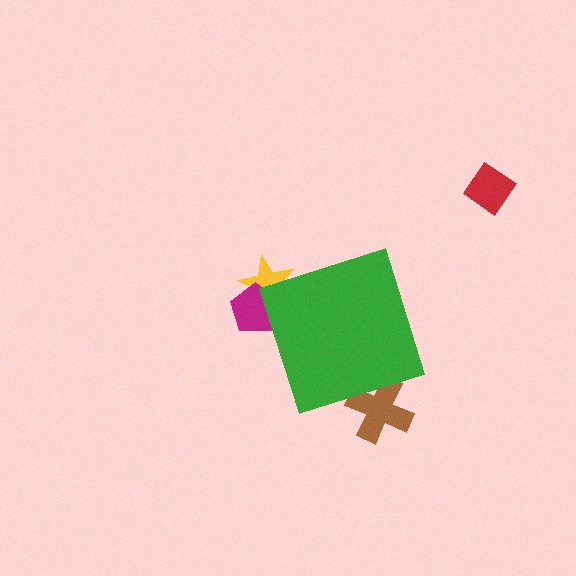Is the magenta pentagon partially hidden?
Yes, the magenta pentagon is partially hidden behind the green diamond.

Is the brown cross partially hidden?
Yes, the brown cross is partially hidden behind the green diamond.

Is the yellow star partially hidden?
Yes, the yellow star is partially hidden behind the green diamond.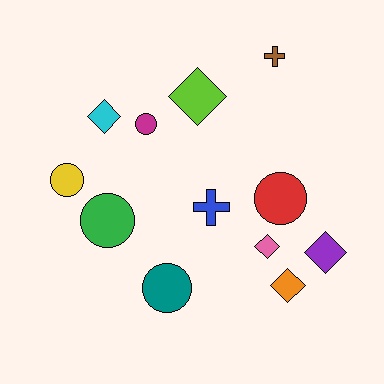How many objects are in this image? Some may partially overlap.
There are 12 objects.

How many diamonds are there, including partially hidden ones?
There are 5 diamonds.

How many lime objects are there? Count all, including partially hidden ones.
There is 1 lime object.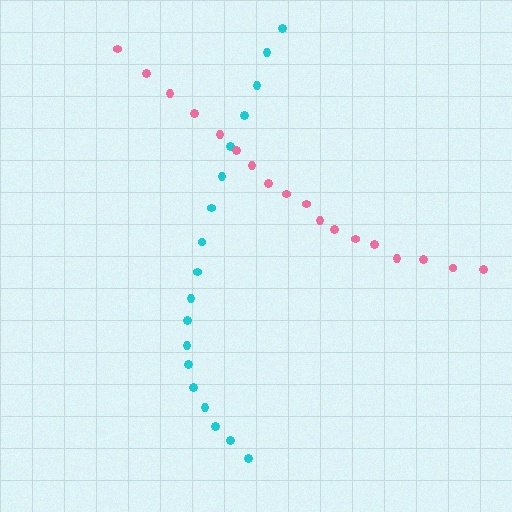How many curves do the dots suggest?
There are 2 distinct paths.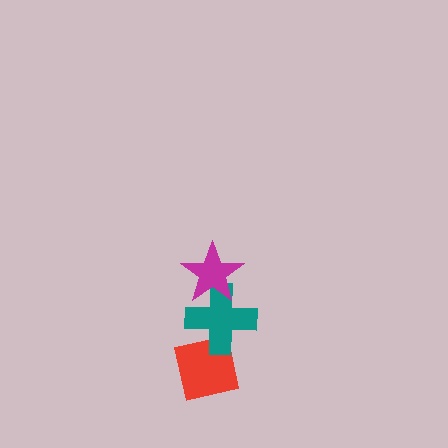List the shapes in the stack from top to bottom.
From top to bottom: the magenta star, the teal cross, the red square.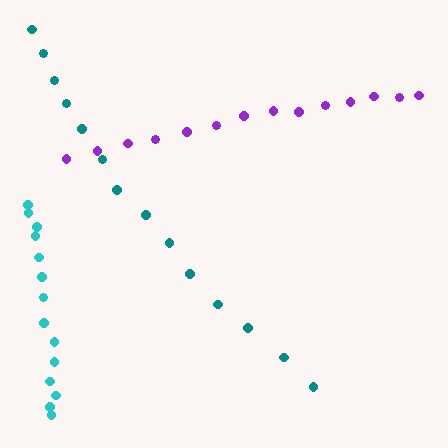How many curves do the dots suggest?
There are 3 distinct paths.